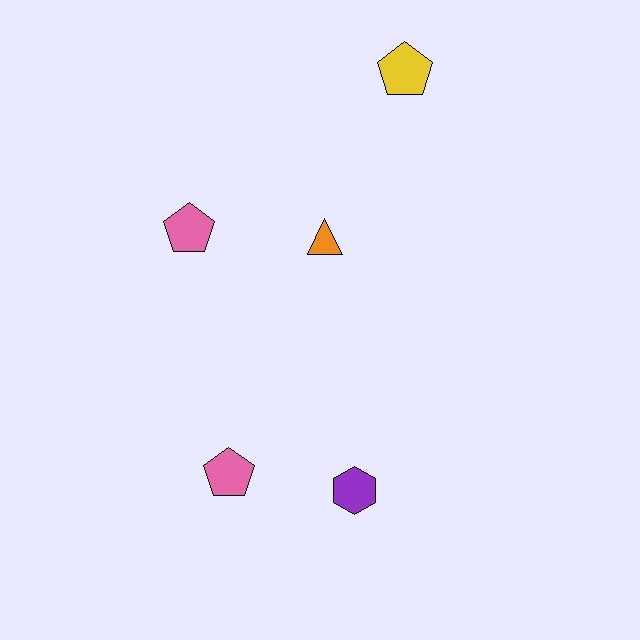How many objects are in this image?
There are 5 objects.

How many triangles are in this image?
There is 1 triangle.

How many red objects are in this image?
There are no red objects.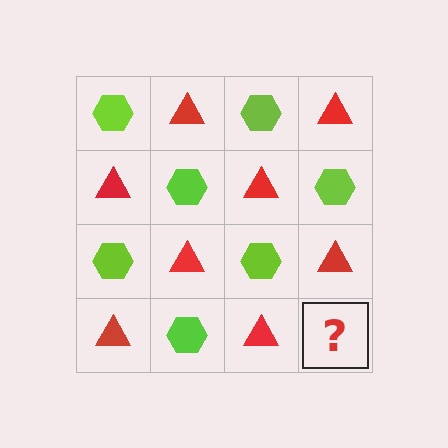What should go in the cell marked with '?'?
The missing cell should contain a lime hexagon.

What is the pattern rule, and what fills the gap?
The rule is that it alternates lime hexagon and red triangle in a checkerboard pattern. The gap should be filled with a lime hexagon.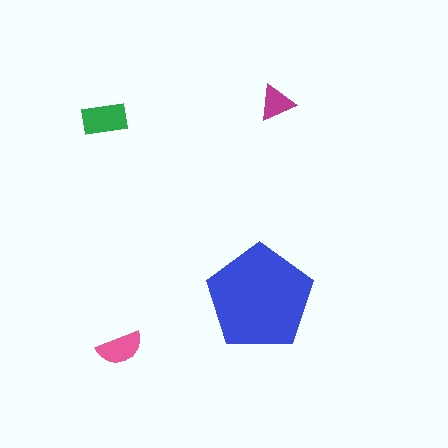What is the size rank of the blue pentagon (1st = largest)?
1st.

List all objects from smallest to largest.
The magenta triangle, the pink semicircle, the green rectangle, the blue pentagon.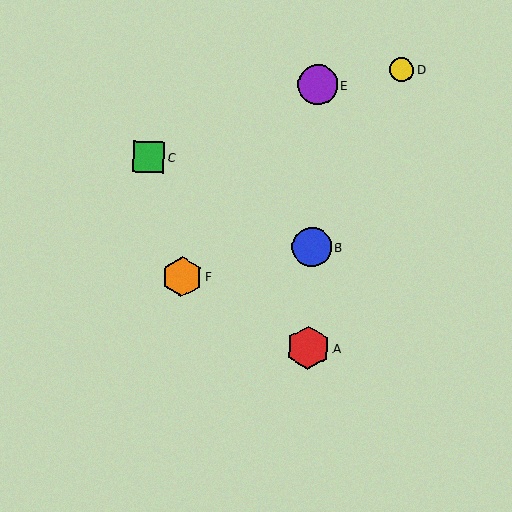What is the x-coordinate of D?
Object D is at x≈402.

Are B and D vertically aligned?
No, B is at x≈312 and D is at x≈402.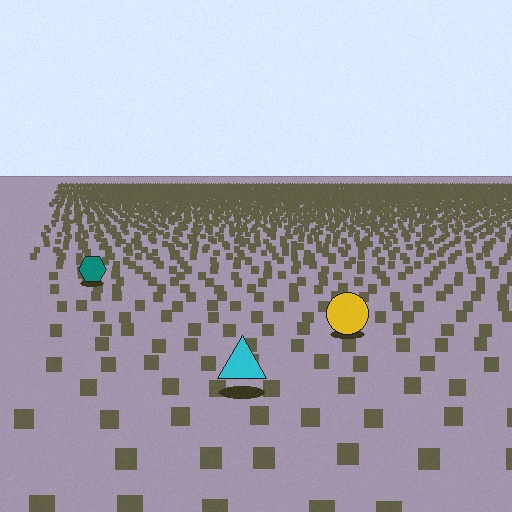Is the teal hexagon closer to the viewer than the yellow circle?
No. The yellow circle is closer — you can tell from the texture gradient: the ground texture is coarser near it.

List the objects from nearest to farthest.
From nearest to farthest: the cyan triangle, the yellow circle, the teal hexagon.